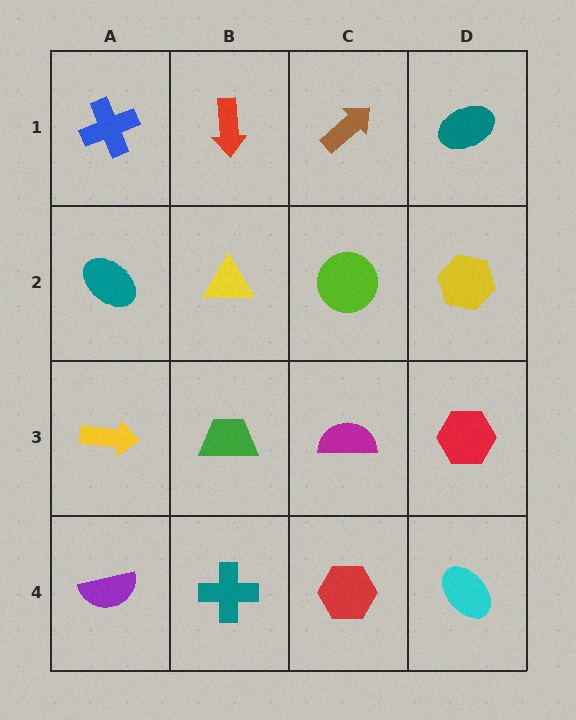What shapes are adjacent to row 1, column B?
A yellow triangle (row 2, column B), a blue cross (row 1, column A), a brown arrow (row 1, column C).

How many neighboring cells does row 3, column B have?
4.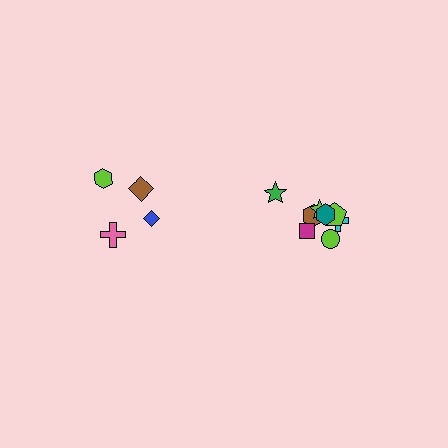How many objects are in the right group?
There are 8 objects.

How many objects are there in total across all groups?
There are 12 objects.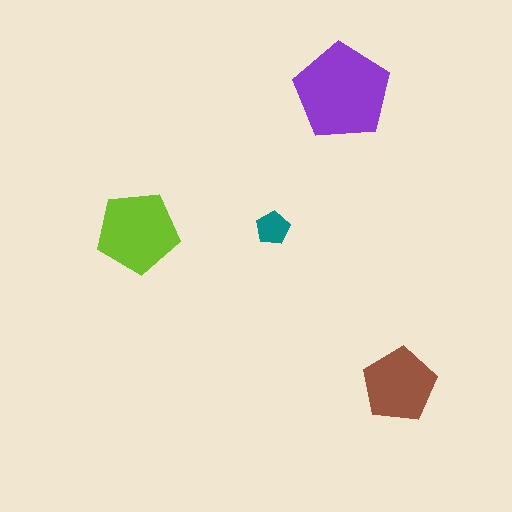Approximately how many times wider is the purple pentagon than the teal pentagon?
About 3 times wider.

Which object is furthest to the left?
The lime pentagon is leftmost.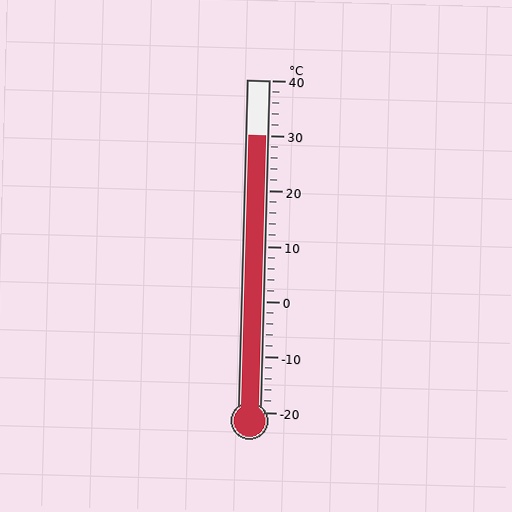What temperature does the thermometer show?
The thermometer shows approximately 30°C.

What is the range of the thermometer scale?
The thermometer scale ranges from -20°C to 40°C.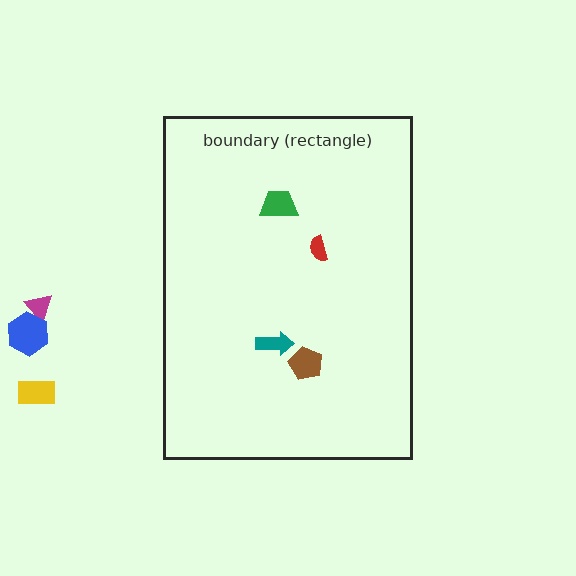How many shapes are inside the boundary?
4 inside, 3 outside.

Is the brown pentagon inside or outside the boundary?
Inside.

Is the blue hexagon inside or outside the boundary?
Outside.